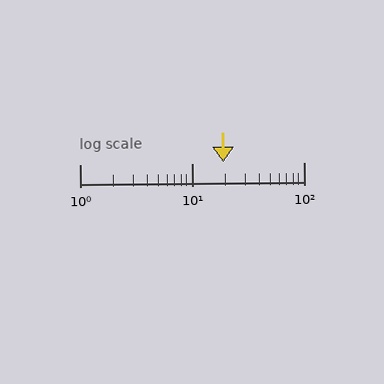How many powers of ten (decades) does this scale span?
The scale spans 2 decades, from 1 to 100.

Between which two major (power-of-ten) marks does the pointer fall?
The pointer is between 10 and 100.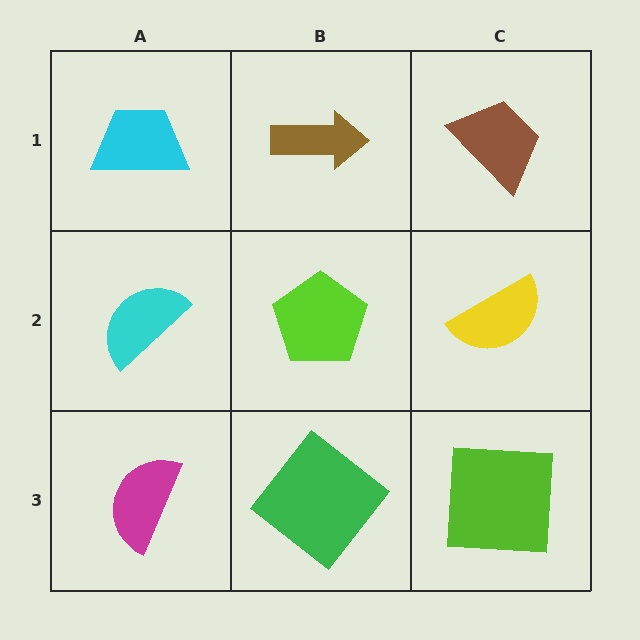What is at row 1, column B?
A brown arrow.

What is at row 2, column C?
A yellow semicircle.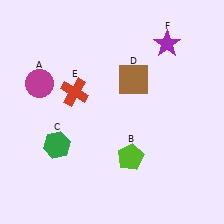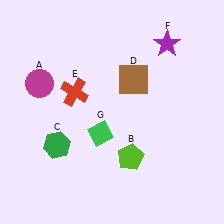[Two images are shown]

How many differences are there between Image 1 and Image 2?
There is 1 difference between the two images.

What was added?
A green diamond (G) was added in Image 2.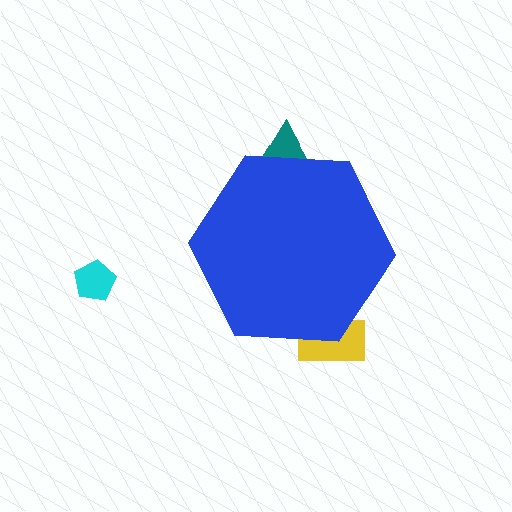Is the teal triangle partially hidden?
Yes, the teal triangle is partially hidden behind the blue hexagon.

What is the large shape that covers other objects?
A blue hexagon.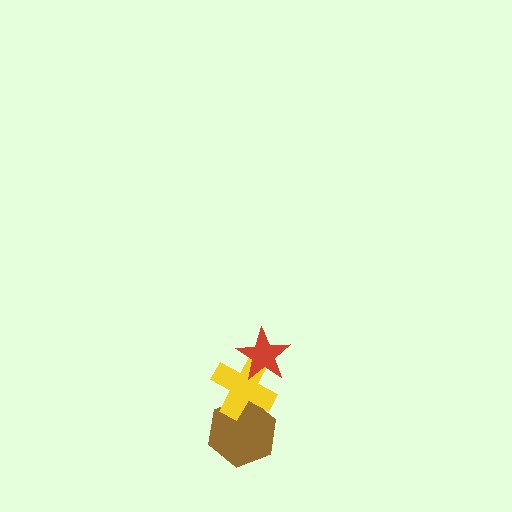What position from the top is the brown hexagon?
The brown hexagon is 3rd from the top.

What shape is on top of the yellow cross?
The red star is on top of the yellow cross.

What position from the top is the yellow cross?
The yellow cross is 2nd from the top.